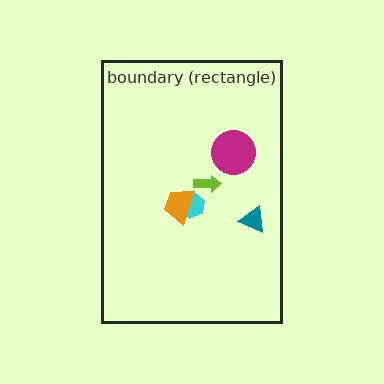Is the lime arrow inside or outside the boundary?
Inside.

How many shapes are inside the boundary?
5 inside, 0 outside.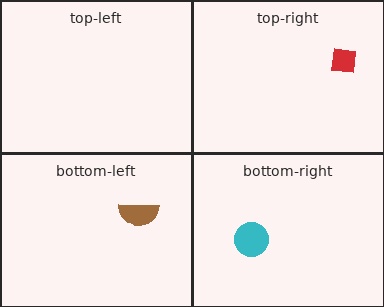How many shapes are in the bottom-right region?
1.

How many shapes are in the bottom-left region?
1.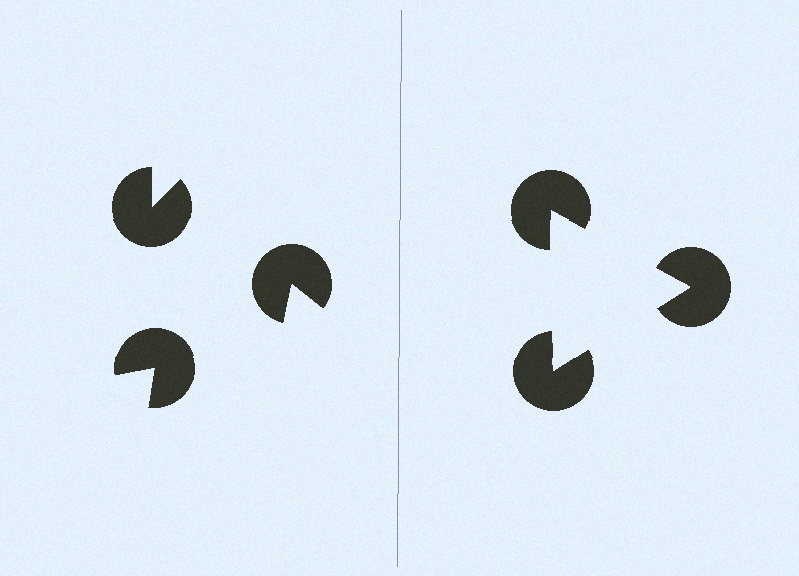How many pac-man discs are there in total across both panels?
6 — 3 on each side.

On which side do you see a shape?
An illusory triangle appears on the right side. On the left side the wedge cuts are rotated, so no coherent shape forms.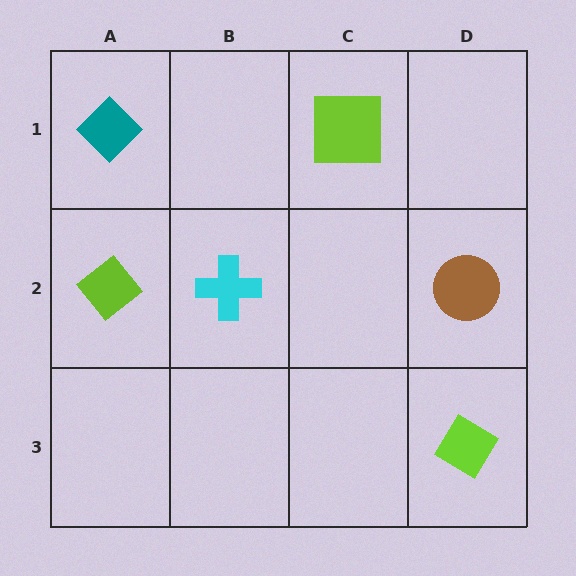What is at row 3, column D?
A lime diamond.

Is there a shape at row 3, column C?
No, that cell is empty.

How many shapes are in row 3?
1 shape.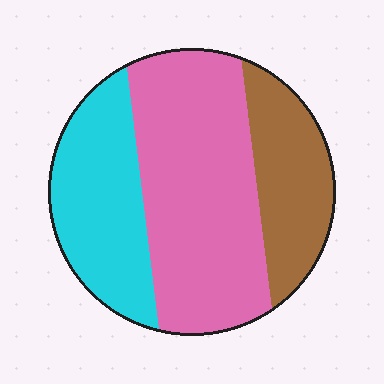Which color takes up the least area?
Brown, at roughly 20%.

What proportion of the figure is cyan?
Cyan covers about 30% of the figure.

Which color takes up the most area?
Pink, at roughly 50%.